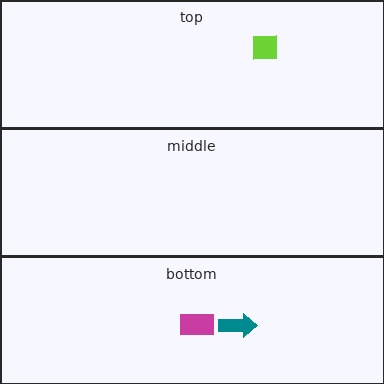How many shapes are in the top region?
1.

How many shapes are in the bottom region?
2.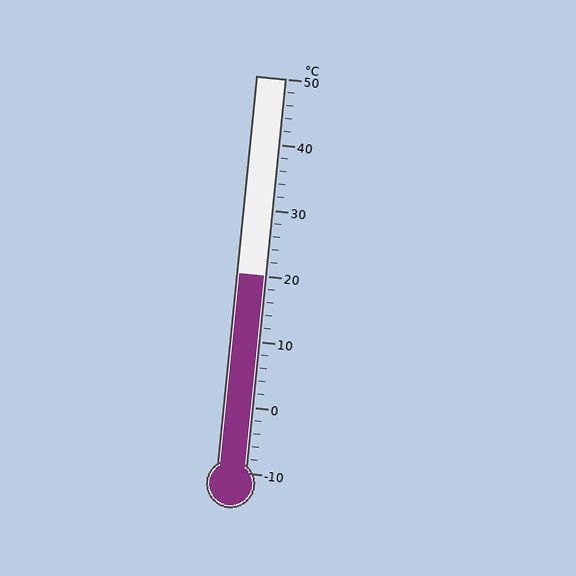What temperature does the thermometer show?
The thermometer shows approximately 20°C.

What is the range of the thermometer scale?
The thermometer scale ranges from -10°C to 50°C.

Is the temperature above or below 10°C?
The temperature is above 10°C.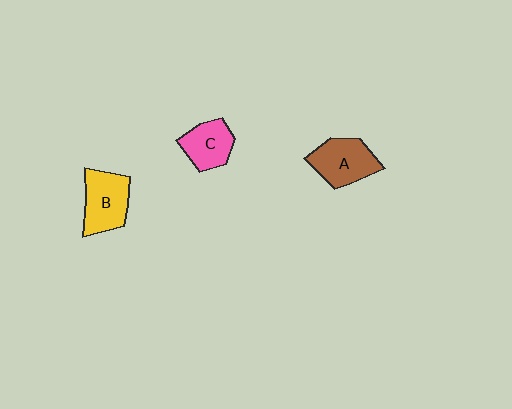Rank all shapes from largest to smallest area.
From largest to smallest: B (yellow), A (brown), C (pink).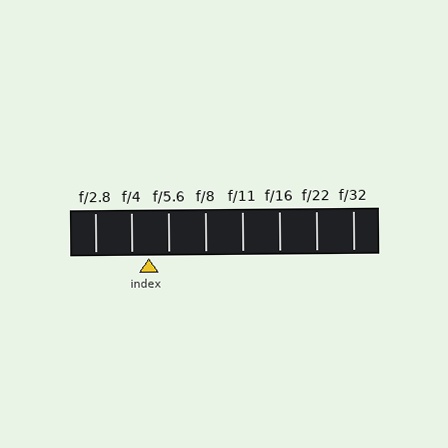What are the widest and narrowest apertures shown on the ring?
The widest aperture shown is f/2.8 and the narrowest is f/32.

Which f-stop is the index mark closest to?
The index mark is closest to f/4.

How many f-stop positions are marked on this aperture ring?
There are 8 f-stop positions marked.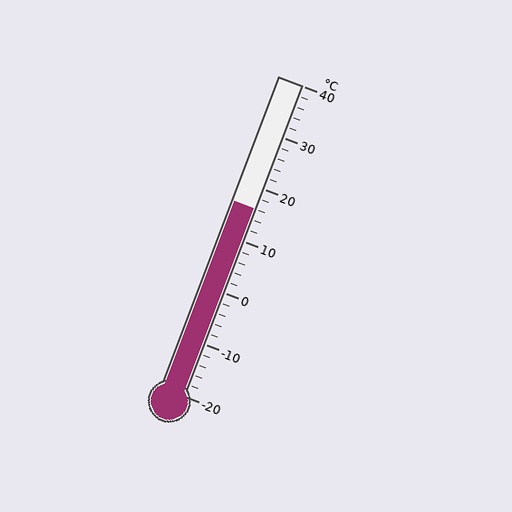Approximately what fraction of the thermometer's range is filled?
The thermometer is filled to approximately 60% of its range.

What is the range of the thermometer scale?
The thermometer scale ranges from -20°C to 40°C.